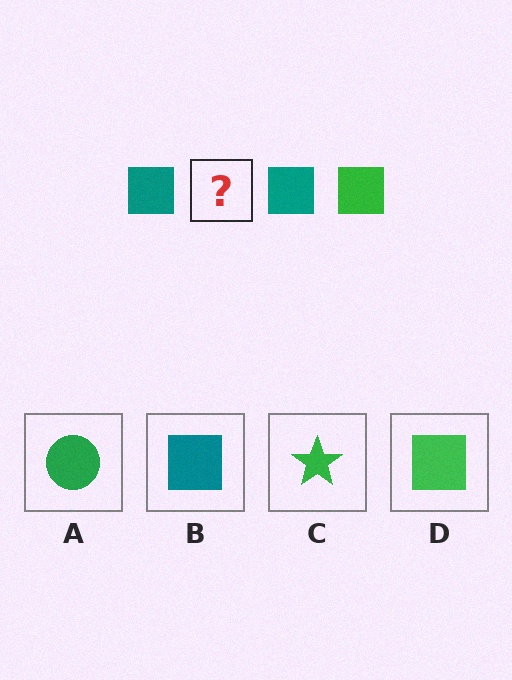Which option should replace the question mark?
Option D.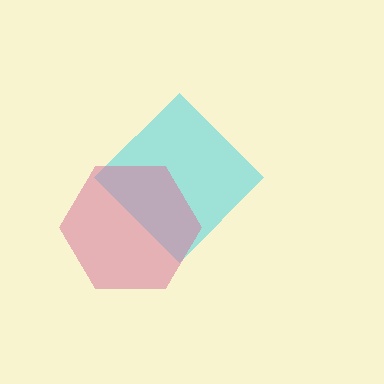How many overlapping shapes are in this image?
There are 2 overlapping shapes in the image.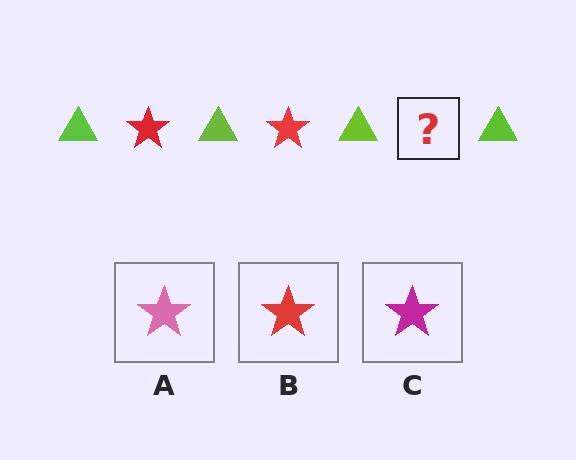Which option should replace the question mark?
Option B.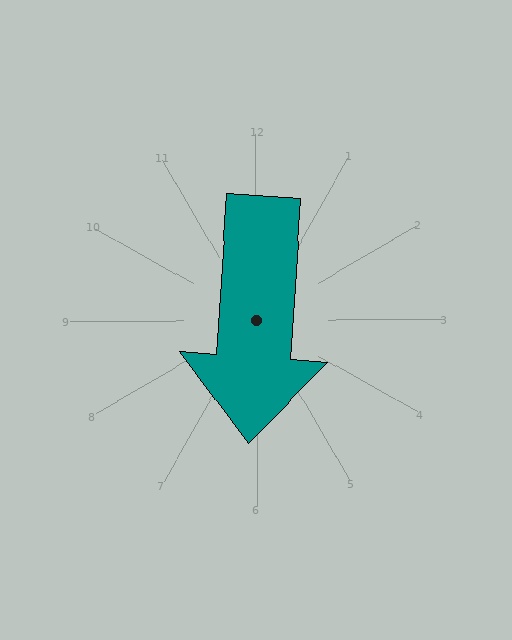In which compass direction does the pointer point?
South.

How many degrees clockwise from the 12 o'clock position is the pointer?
Approximately 184 degrees.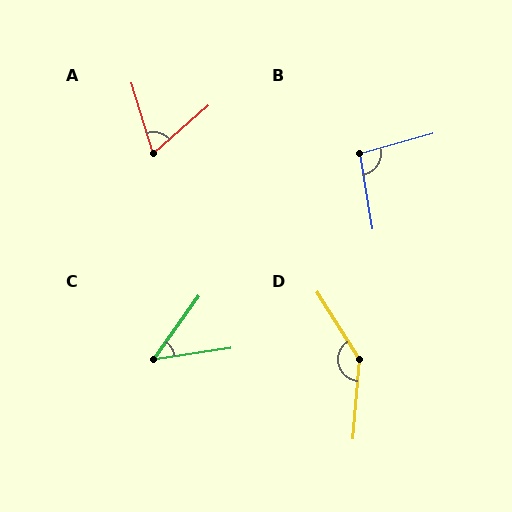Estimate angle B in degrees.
Approximately 97 degrees.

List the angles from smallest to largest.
C (46°), A (65°), B (97°), D (143°).